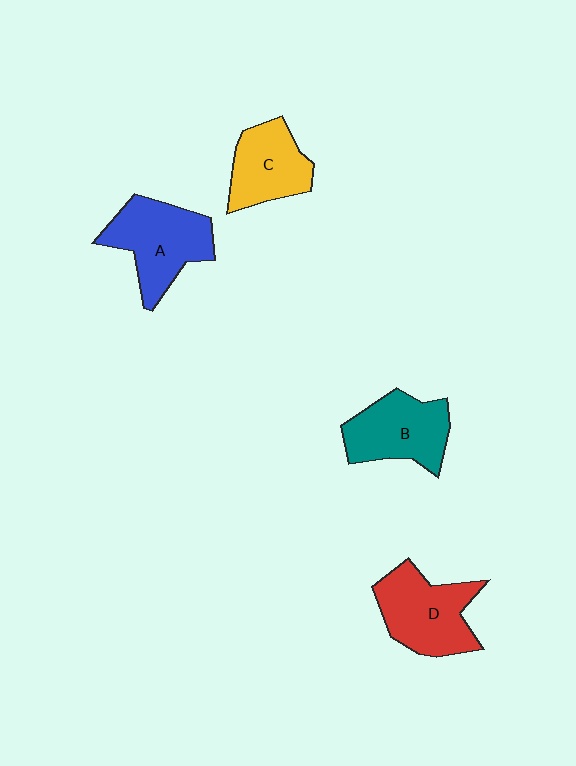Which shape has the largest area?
Shape A (blue).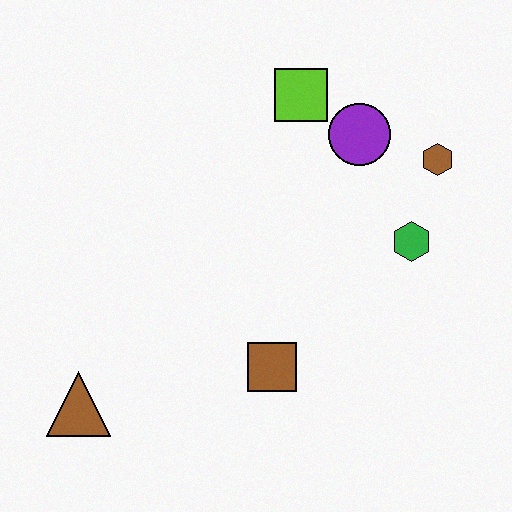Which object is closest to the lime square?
The purple circle is closest to the lime square.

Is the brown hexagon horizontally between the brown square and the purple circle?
No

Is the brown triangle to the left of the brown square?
Yes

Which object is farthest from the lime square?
The brown triangle is farthest from the lime square.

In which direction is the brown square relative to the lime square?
The brown square is below the lime square.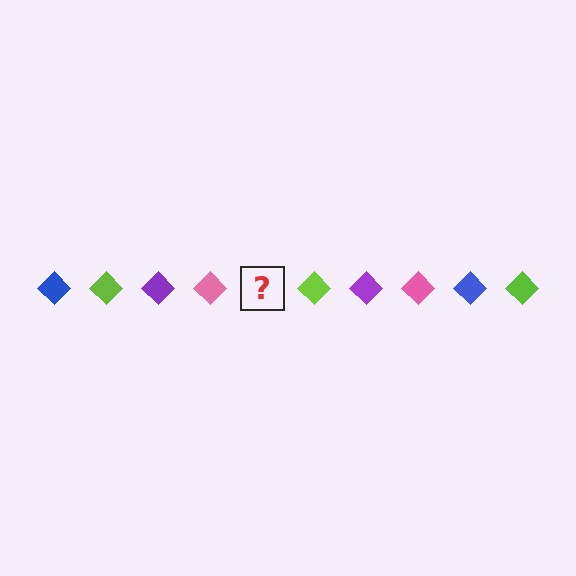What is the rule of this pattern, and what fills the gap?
The rule is that the pattern cycles through blue, lime, purple, pink diamonds. The gap should be filled with a blue diamond.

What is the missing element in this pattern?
The missing element is a blue diamond.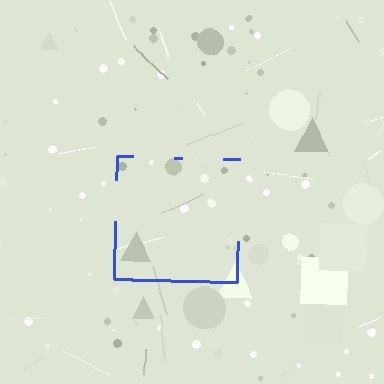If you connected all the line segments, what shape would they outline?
They would outline a square.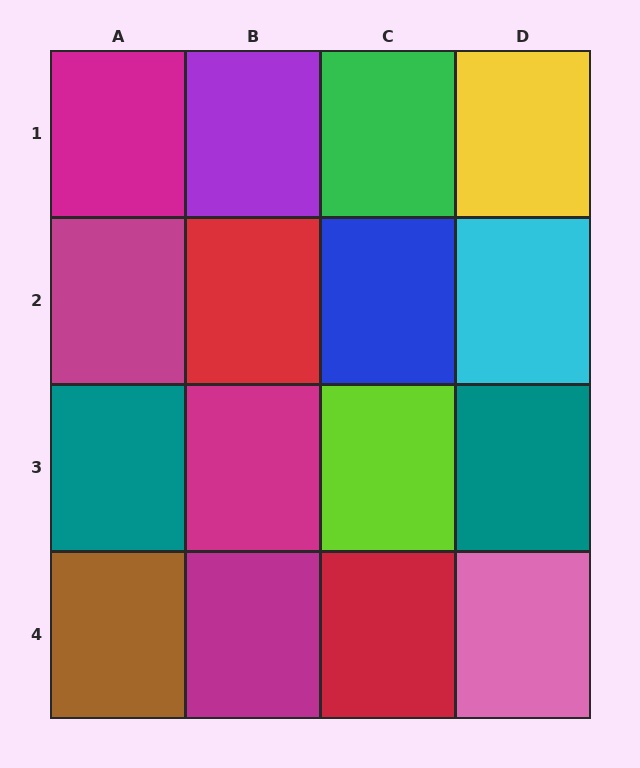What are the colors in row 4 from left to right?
Brown, magenta, red, pink.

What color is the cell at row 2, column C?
Blue.